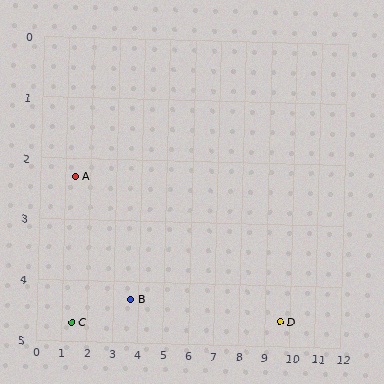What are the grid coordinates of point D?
Point D is at approximately (9.6, 4.6).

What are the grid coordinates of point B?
Point B is at approximately (3.7, 4.3).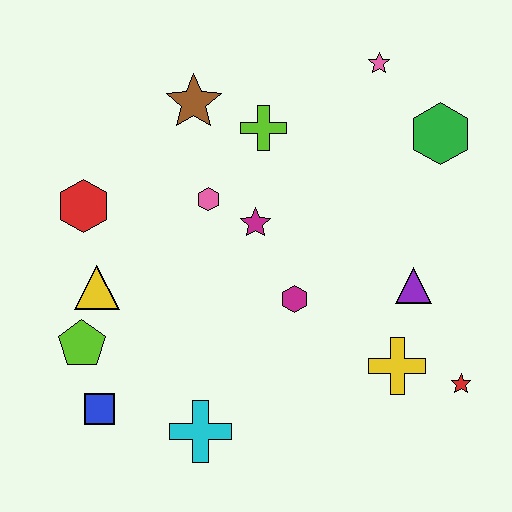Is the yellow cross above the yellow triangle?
No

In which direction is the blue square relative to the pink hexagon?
The blue square is below the pink hexagon.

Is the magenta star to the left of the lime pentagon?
No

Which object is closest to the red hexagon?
The yellow triangle is closest to the red hexagon.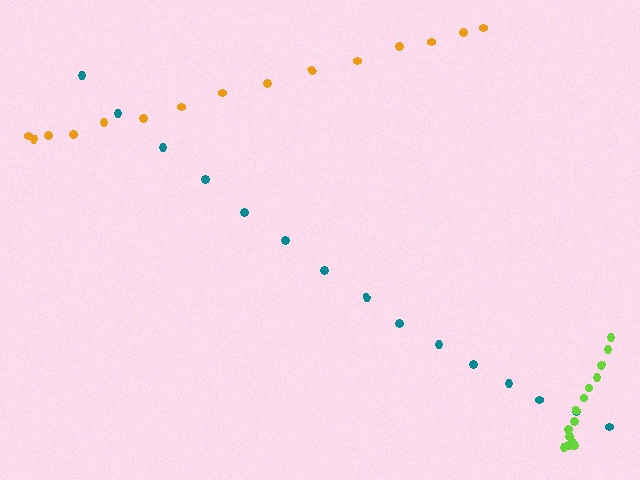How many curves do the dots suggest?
There are 3 distinct paths.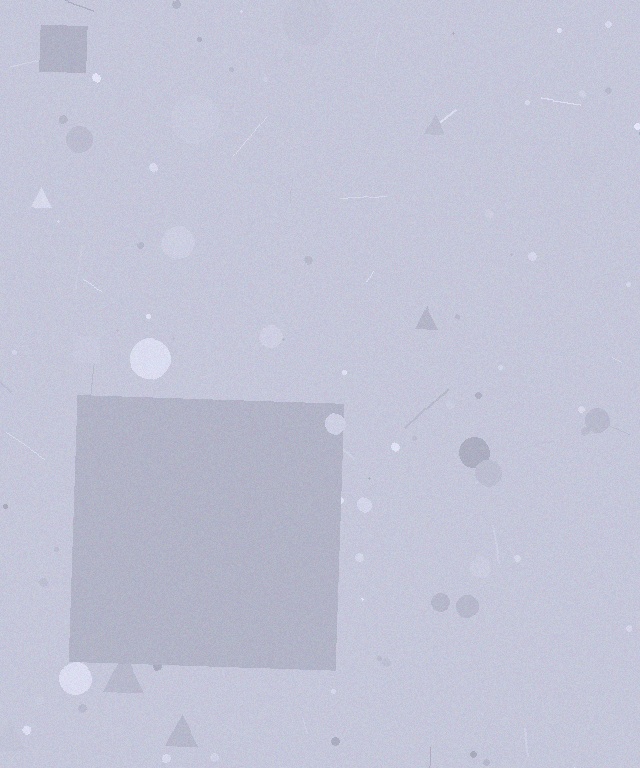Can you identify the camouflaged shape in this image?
The camouflaged shape is a square.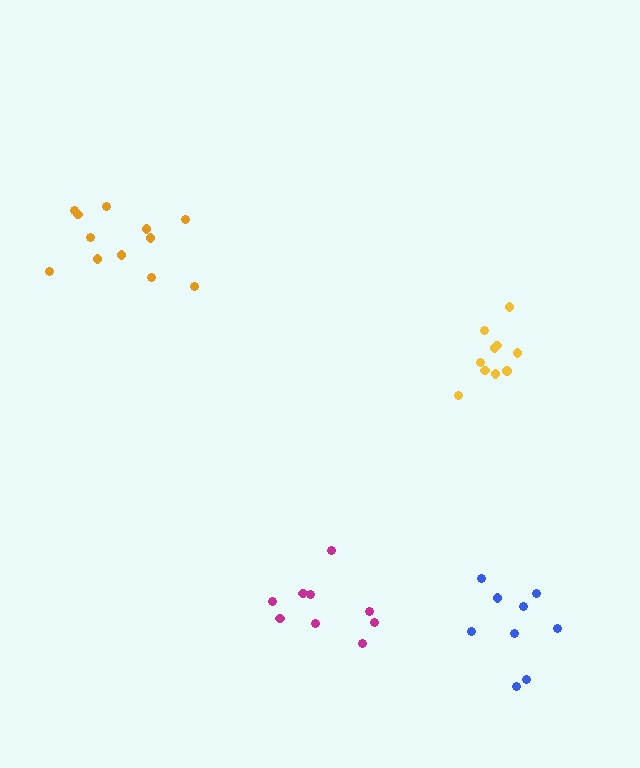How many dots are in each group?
Group 1: 10 dots, Group 2: 12 dots, Group 3: 9 dots, Group 4: 9 dots (40 total).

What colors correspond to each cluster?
The clusters are colored: yellow, orange, blue, magenta.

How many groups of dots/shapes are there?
There are 4 groups.